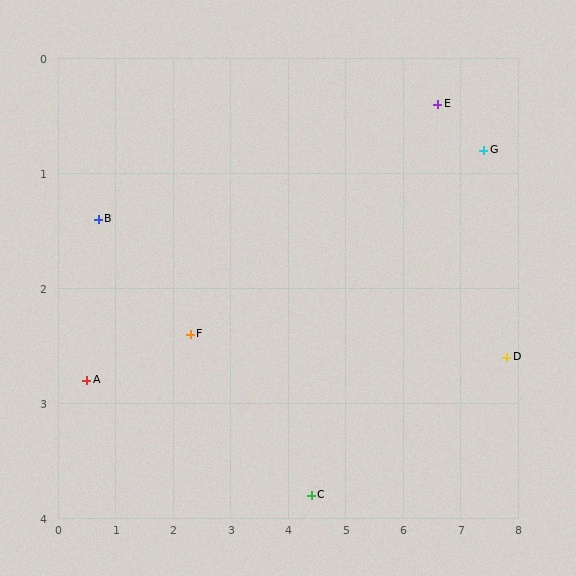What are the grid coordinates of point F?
Point F is at approximately (2.3, 2.4).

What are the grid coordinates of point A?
Point A is at approximately (0.5, 2.8).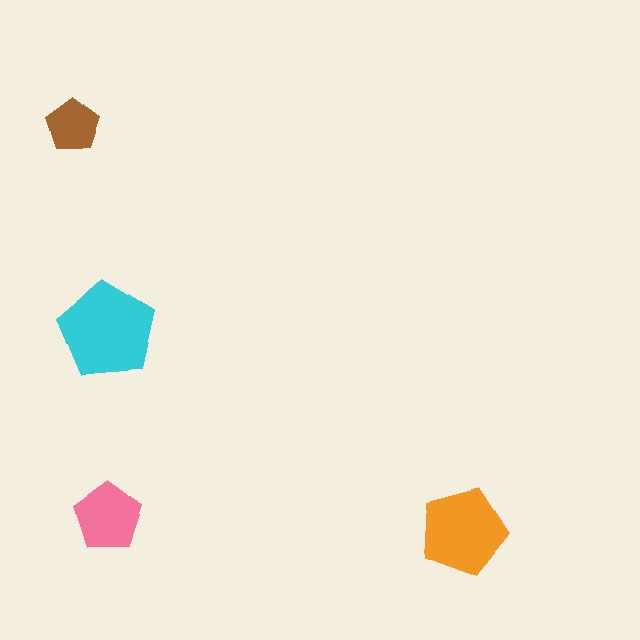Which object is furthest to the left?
The brown pentagon is leftmost.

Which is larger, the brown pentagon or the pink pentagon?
The pink one.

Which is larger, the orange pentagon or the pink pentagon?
The orange one.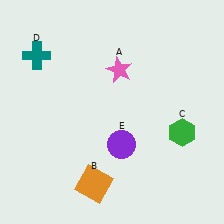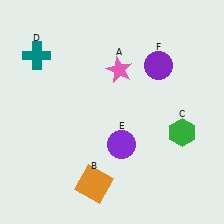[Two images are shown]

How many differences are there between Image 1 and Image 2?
There is 1 difference between the two images.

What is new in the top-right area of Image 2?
A purple circle (F) was added in the top-right area of Image 2.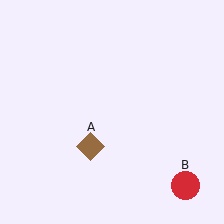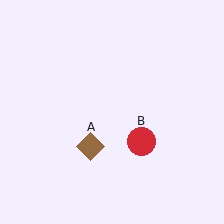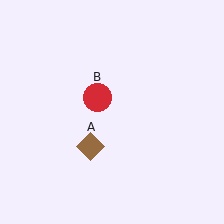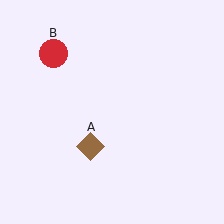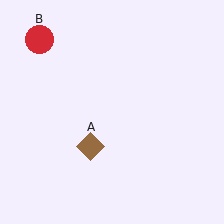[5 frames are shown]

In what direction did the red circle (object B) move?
The red circle (object B) moved up and to the left.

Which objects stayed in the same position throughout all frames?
Brown diamond (object A) remained stationary.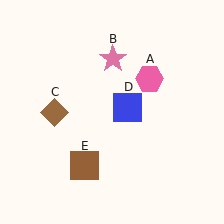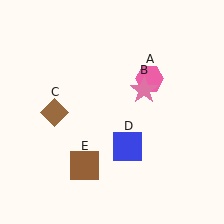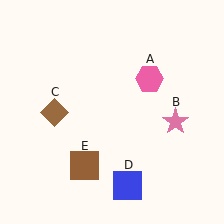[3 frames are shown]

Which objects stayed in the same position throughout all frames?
Pink hexagon (object A) and brown diamond (object C) and brown square (object E) remained stationary.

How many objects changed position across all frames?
2 objects changed position: pink star (object B), blue square (object D).